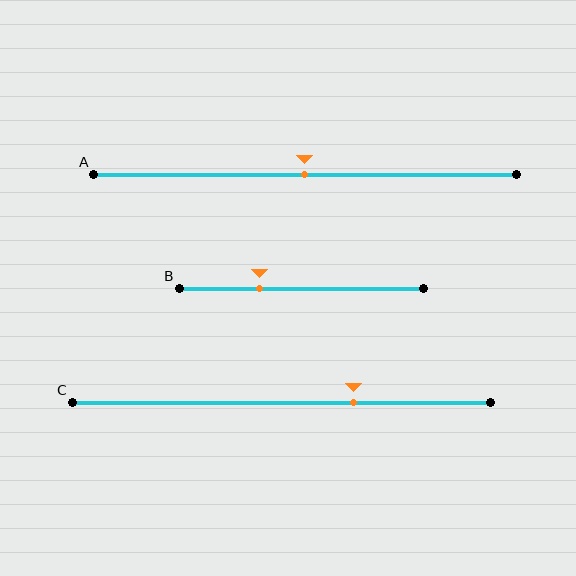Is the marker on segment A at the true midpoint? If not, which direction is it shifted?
Yes, the marker on segment A is at the true midpoint.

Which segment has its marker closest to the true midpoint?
Segment A has its marker closest to the true midpoint.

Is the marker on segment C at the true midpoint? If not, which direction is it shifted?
No, the marker on segment C is shifted to the right by about 17% of the segment length.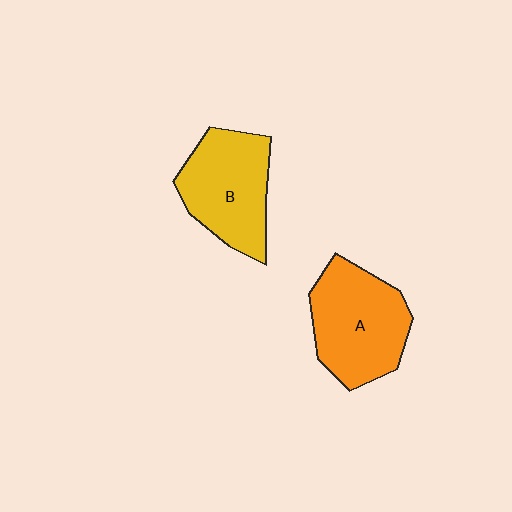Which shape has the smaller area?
Shape B (yellow).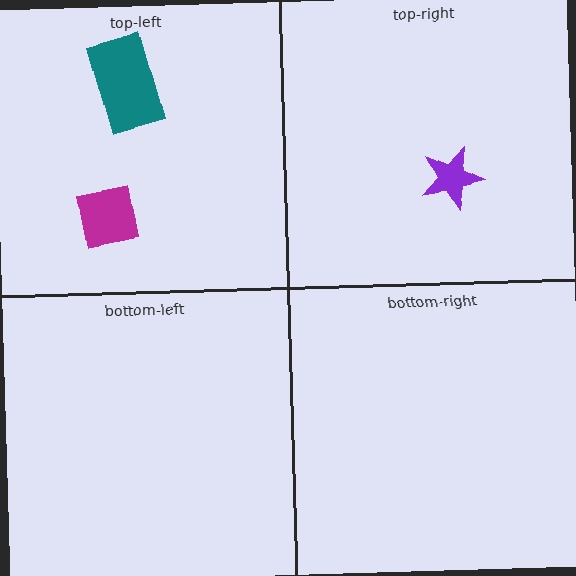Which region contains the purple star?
The top-right region.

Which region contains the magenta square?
The top-left region.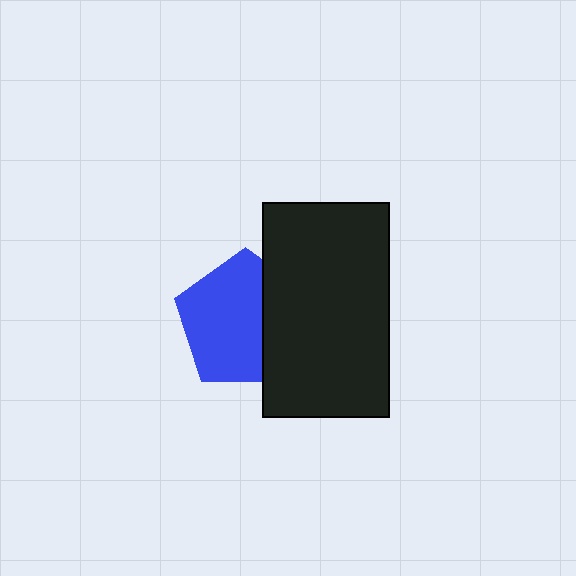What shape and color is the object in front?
The object in front is a black rectangle.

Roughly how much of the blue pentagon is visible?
Most of it is visible (roughly 65%).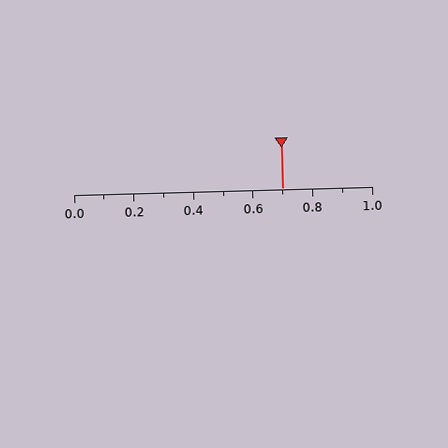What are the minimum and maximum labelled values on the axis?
The axis runs from 0.0 to 1.0.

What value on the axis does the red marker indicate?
The marker indicates approximately 0.7.